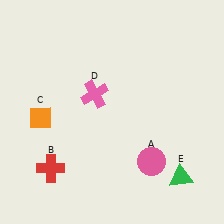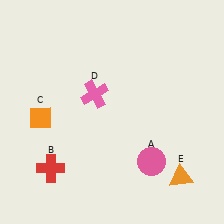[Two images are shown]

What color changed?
The triangle (E) changed from green in Image 1 to orange in Image 2.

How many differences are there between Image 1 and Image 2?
There is 1 difference between the two images.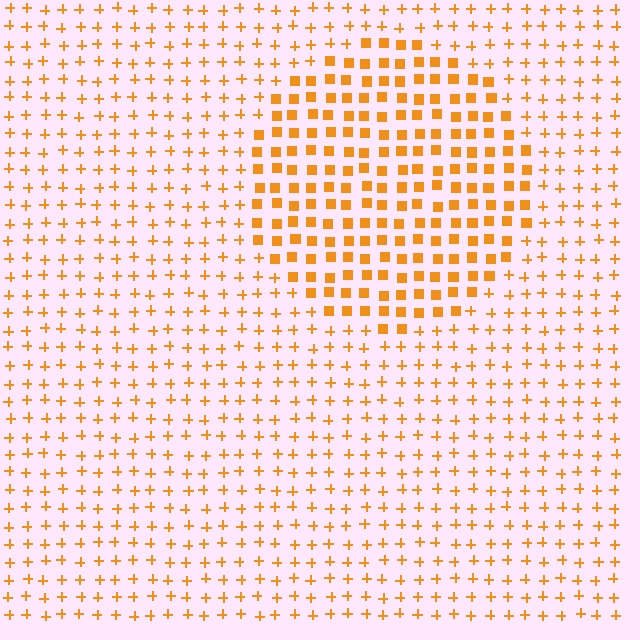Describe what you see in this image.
The image is filled with small orange elements arranged in a uniform grid. A circle-shaped region contains squares, while the surrounding area contains plus signs. The boundary is defined purely by the change in element shape.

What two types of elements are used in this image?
The image uses squares inside the circle region and plus signs outside it.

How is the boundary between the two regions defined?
The boundary is defined by a change in element shape: squares inside vs. plus signs outside. All elements share the same color and spacing.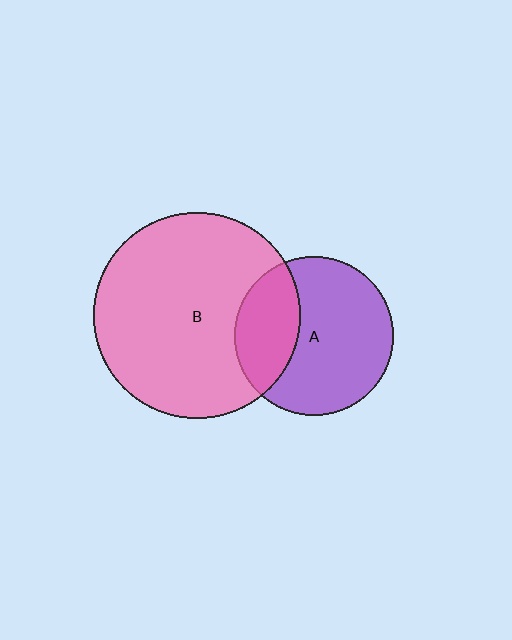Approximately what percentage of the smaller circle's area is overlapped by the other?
Approximately 30%.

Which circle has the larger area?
Circle B (pink).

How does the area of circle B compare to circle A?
Approximately 1.7 times.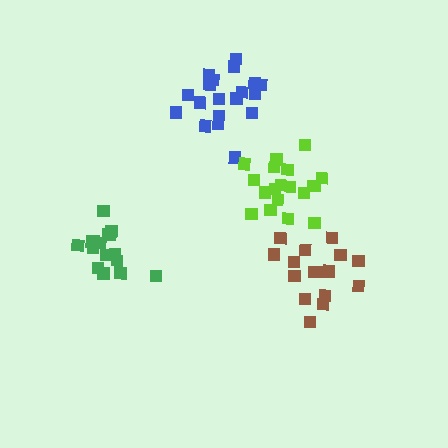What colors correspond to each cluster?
The clusters are colored: blue, brown, lime, green.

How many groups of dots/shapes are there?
There are 4 groups.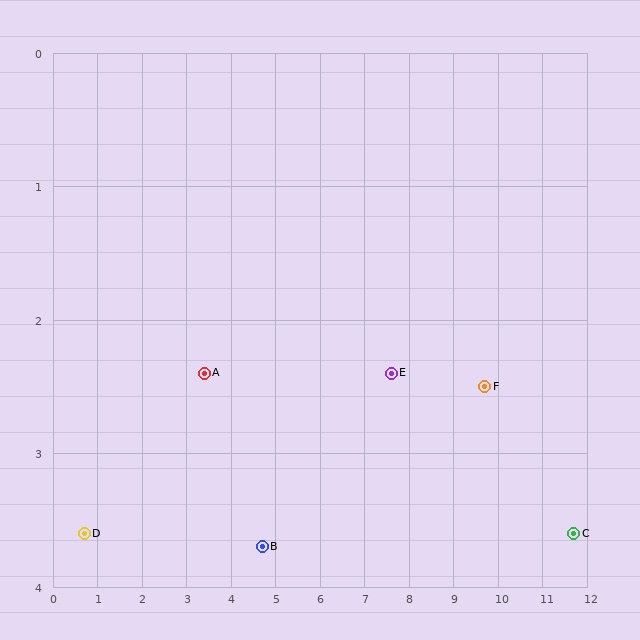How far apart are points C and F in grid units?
Points C and F are about 2.3 grid units apart.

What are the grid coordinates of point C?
Point C is at approximately (11.7, 3.6).